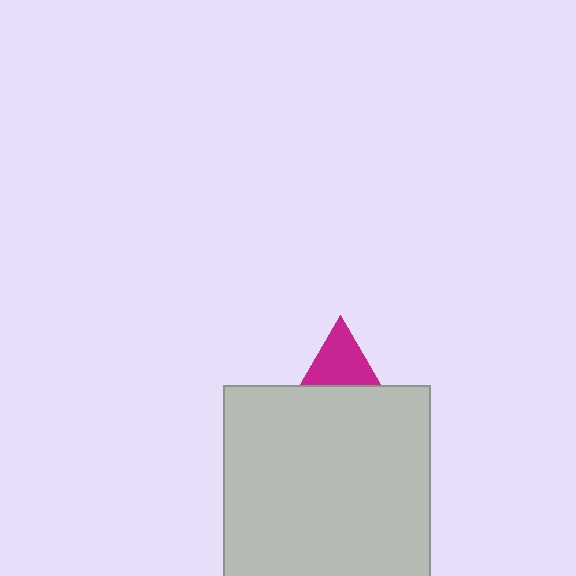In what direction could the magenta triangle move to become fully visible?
The magenta triangle could move up. That would shift it out from behind the light gray rectangle entirely.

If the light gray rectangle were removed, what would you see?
You would see the complete magenta triangle.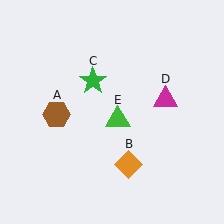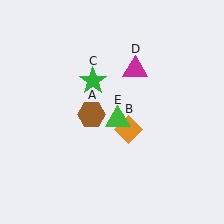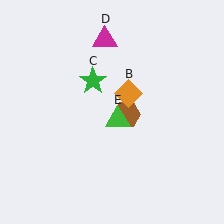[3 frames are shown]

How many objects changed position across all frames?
3 objects changed position: brown hexagon (object A), orange diamond (object B), magenta triangle (object D).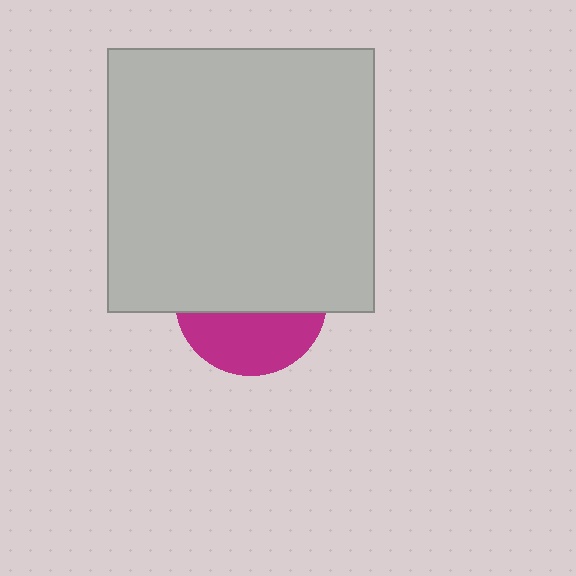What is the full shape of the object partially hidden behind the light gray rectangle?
The partially hidden object is a magenta circle.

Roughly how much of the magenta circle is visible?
A small part of it is visible (roughly 39%).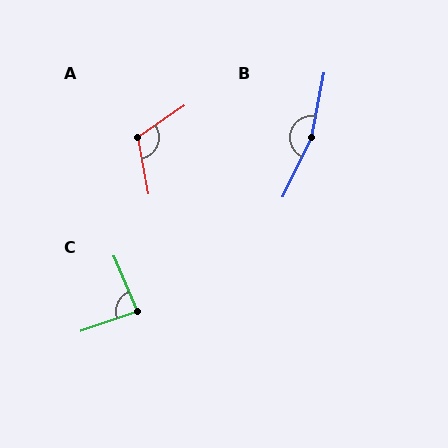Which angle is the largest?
B, at approximately 165 degrees.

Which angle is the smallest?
C, at approximately 86 degrees.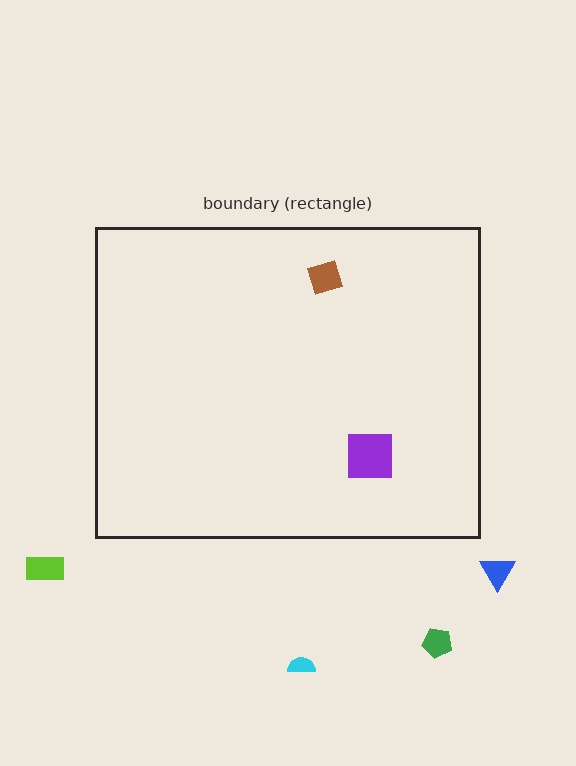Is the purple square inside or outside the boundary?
Inside.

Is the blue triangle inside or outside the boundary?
Outside.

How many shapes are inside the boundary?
2 inside, 4 outside.